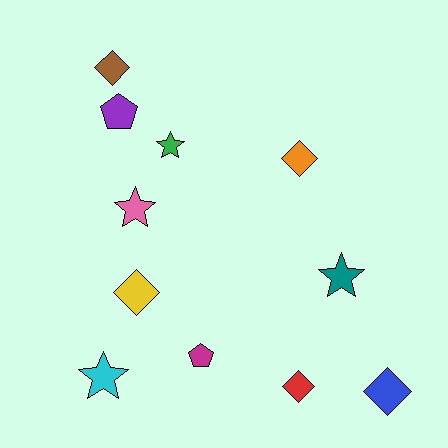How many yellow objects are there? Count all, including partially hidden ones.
There is 1 yellow object.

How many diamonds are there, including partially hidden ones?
There are 5 diamonds.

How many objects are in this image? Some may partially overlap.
There are 11 objects.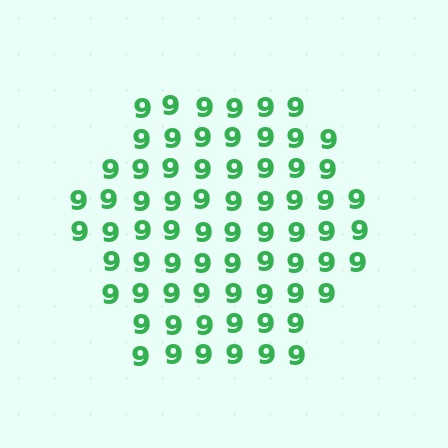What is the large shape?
The large shape is a hexagon.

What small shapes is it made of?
It is made of small digit 9's.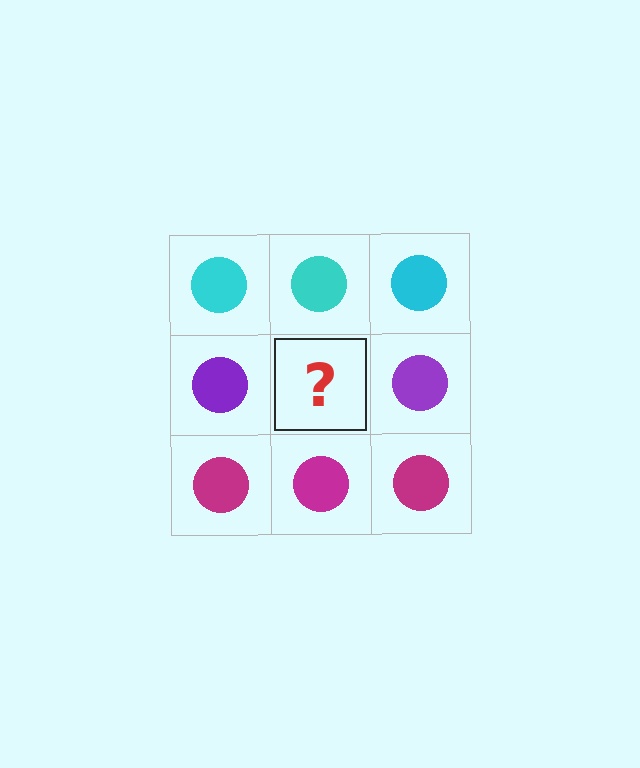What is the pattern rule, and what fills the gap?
The rule is that each row has a consistent color. The gap should be filled with a purple circle.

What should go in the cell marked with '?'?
The missing cell should contain a purple circle.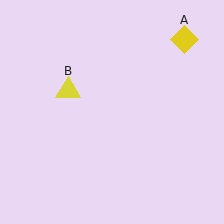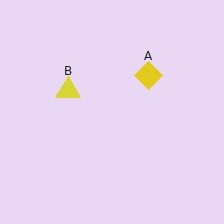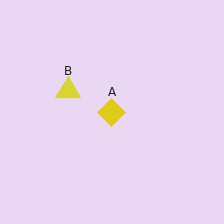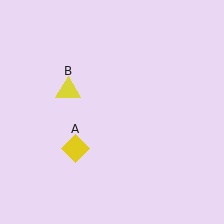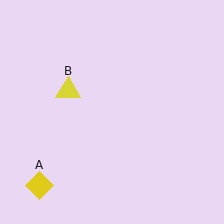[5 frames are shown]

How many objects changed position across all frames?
1 object changed position: yellow diamond (object A).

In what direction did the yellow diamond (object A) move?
The yellow diamond (object A) moved down and to the left.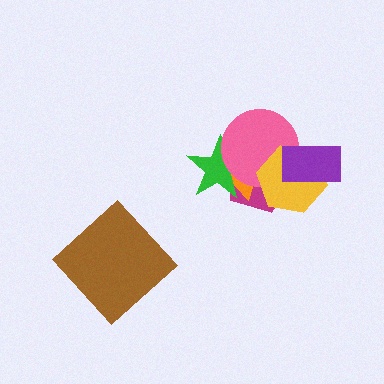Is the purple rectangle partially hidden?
No, no other shape covers it.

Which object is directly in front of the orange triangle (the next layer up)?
The green star is directly in front of the orange triangle.